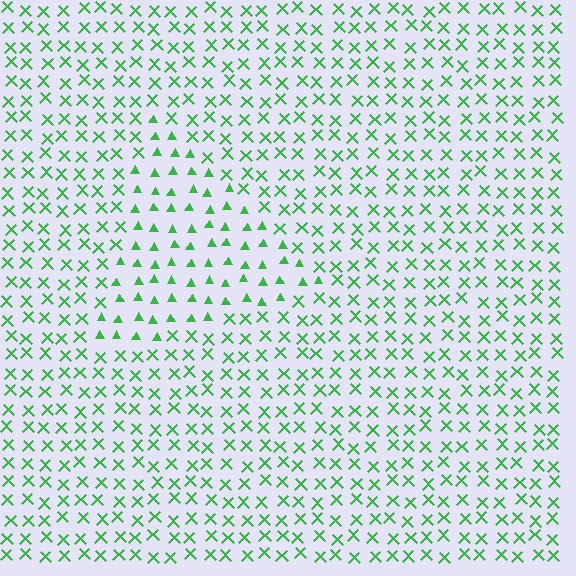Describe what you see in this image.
The image is filled with small green elements arranged in a uniform grid. A triangle-shaped region contains triangles, while the surrounding area contains X marks. The boundary is defined purely by the change in element shape.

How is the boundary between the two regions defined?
The boundary is defined by a change in element shape: triangles inside vs. X marks outside. All elements share the same color and spacing.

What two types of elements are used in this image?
The image uses triangles inside the triangle region and X marks outside it.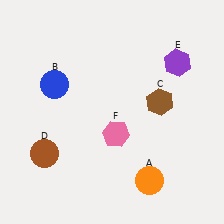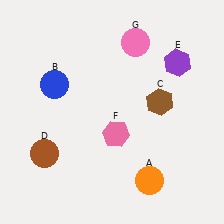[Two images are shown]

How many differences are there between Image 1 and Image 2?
There is 1 difference between the two images.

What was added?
A pink circle (G) was added in Image 2.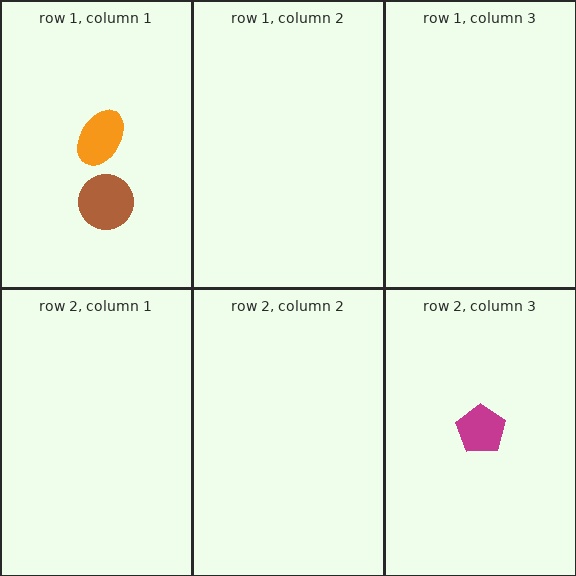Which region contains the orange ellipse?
The row 1, column 1 region.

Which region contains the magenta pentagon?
The row 2, column 3 region.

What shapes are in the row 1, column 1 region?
The orange ellipse, the brown circle.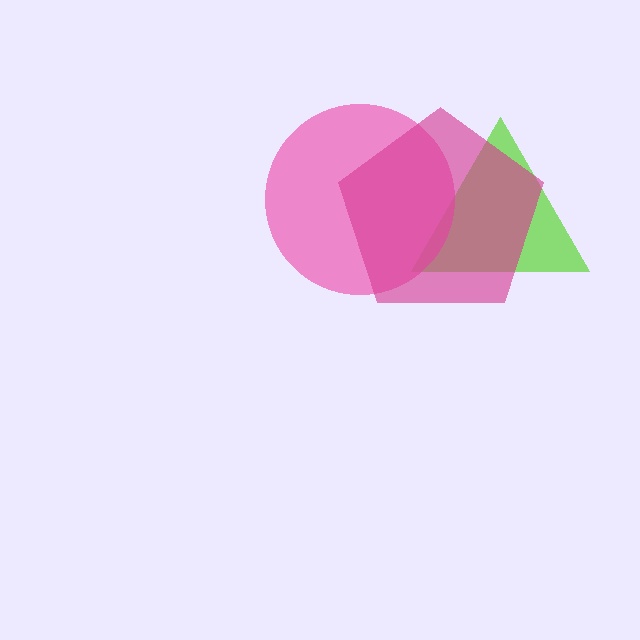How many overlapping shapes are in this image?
There are 3 overlapping shapes in the image.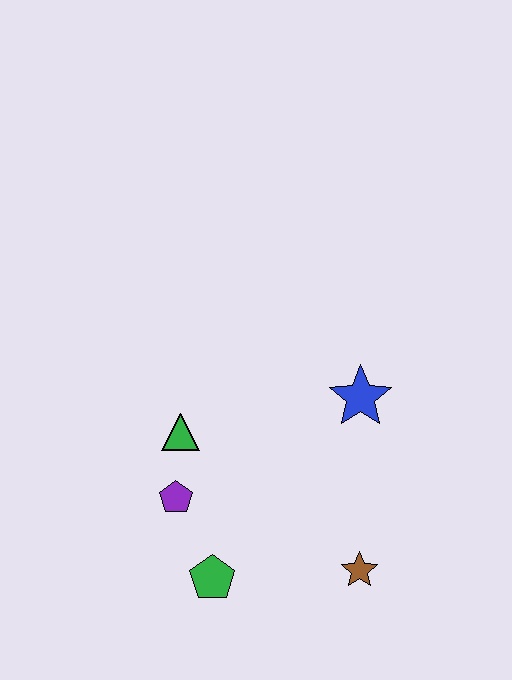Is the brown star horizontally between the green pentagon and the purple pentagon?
No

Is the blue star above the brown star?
Yes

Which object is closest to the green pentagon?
The purple pentagon is closest to the green pentagon.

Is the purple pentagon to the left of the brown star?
Yes